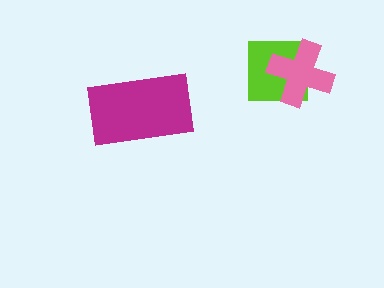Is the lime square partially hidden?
Yes, it is partially covered by another shape.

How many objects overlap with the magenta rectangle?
0 objects overlap with the magenta rectangle.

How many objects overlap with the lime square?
1 object overlaps with the lime square.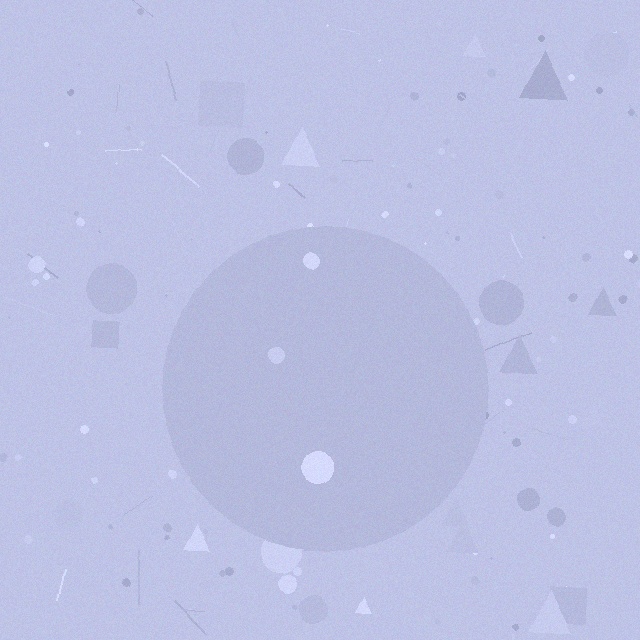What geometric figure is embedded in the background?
A circle is embedded in the background.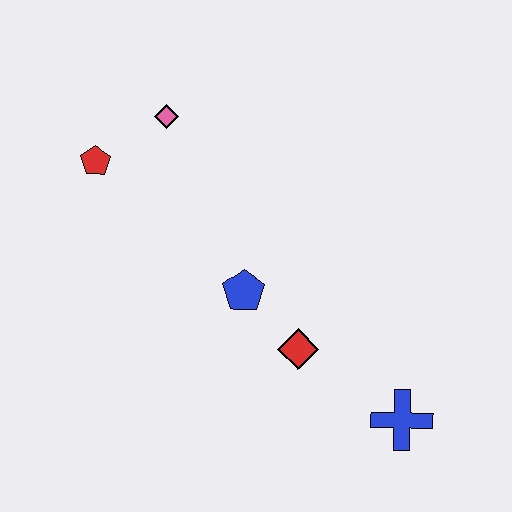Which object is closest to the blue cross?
The red diamond is closest to the blue cross.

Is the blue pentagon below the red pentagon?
Yes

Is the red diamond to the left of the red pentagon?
No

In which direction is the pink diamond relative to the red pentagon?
The pink diamond is to the right of the red pentagon.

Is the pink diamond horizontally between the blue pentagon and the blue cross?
No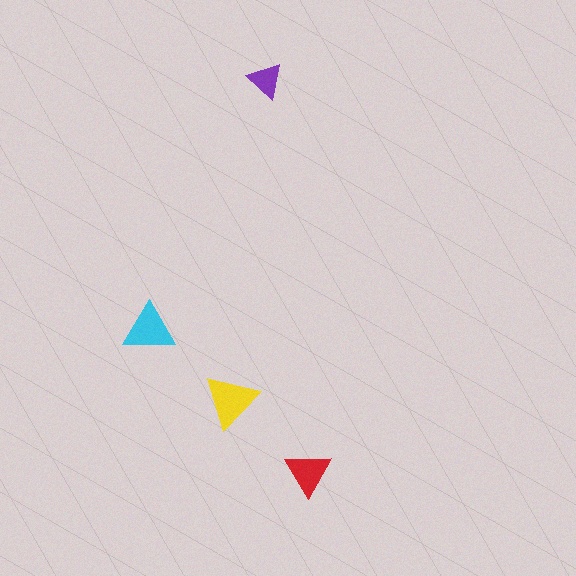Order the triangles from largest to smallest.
the yellow one, the cyan one, the red one, the purple one.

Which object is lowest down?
The red triangle is bottommost.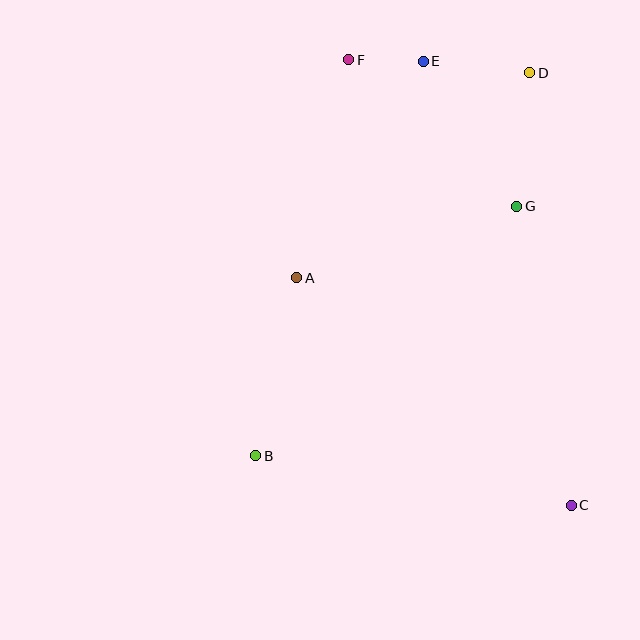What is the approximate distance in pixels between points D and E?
The distance between D and E is approximately 107 pixels.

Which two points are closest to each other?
Points E and F are closest to each other.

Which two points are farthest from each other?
Points C and F are farthest from each other.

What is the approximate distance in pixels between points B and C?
The distance between B and C is approximately 320 pixels.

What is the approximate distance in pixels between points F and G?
The distance between F and G is approximately 223 pixels.